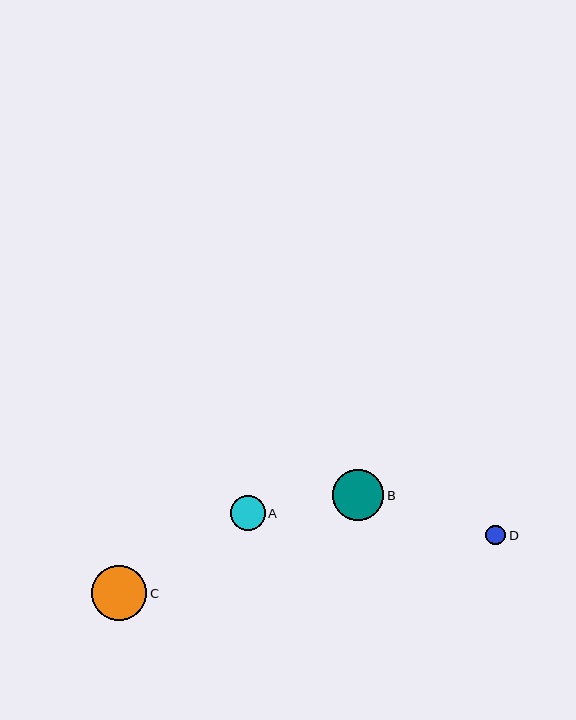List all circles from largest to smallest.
From largest to smallest: C, B, A, D.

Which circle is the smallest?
Circle D is the smallest with a size of approximately 20 pixels.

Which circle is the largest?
Circle C is the largest with a size of approximately 55 pixels.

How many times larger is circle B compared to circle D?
Circle B is approximately 2.6 times the size of circle D.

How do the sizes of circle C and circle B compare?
Circle C and circle B are approximately the same size.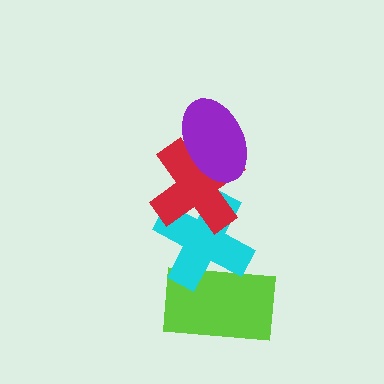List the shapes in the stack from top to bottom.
From top to bottom: the purple ellipse, the red cross, the cyan cross, the lime rectangle.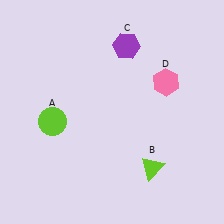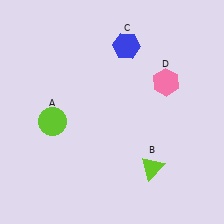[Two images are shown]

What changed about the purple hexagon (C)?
In Image 1, C is purple. In Image 2, it changed to blue.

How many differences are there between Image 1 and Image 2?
There is 1 difference between the two images.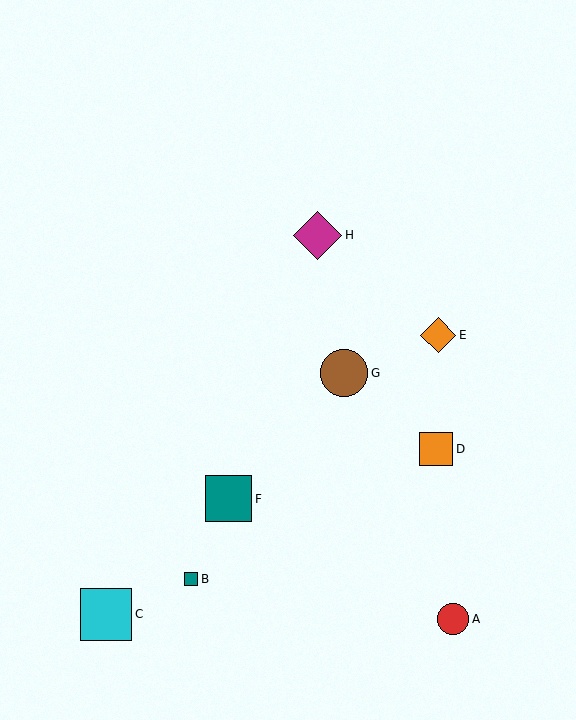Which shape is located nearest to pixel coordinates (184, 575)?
The teal square (labeled B) at (191, 579) is nearest to that location.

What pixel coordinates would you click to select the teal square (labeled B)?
Click at (191, 579) to select the teal square B.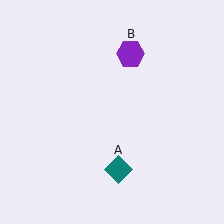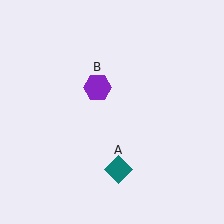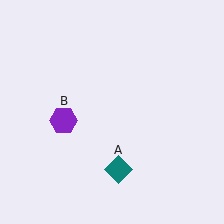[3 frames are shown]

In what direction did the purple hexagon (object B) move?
The purple hexagon (object B) moved down and to the left.